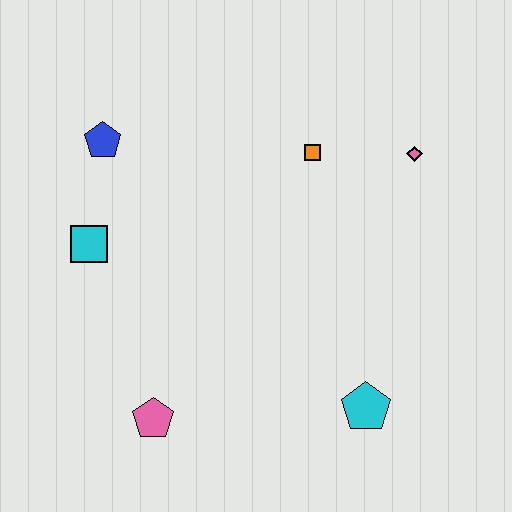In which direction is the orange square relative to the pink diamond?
The orange square is to the left of the pink diamond.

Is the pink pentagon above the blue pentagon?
No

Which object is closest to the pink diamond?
The orange square is closest to the pink diamond.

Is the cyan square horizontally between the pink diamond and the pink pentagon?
No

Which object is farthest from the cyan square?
The pink diamond is farthest from the cyan square.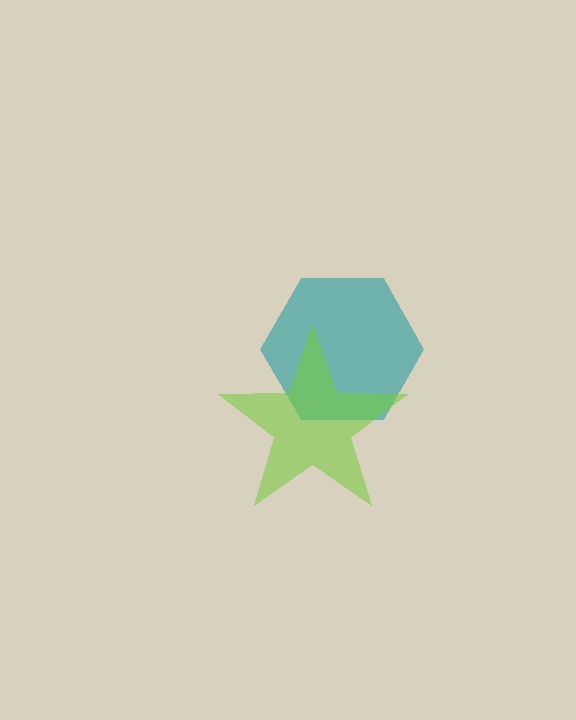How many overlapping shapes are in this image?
There are 2 overlapping shapes in the image.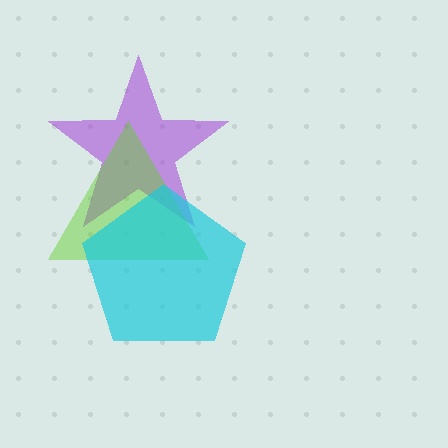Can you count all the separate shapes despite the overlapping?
Yes, there are 3 separate shapes.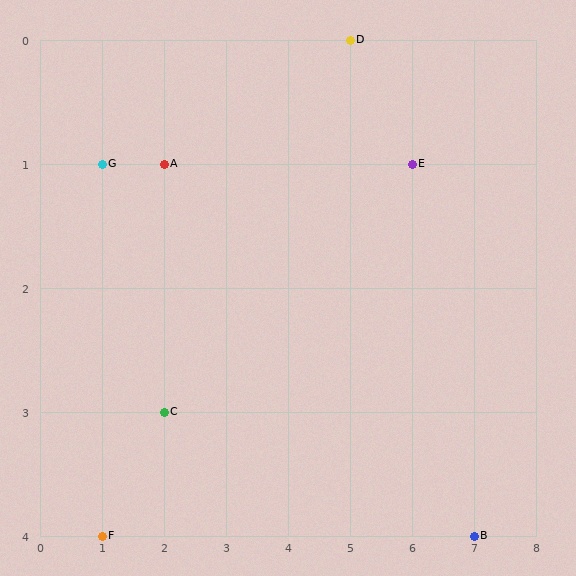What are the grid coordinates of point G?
Point G is at grid coordinates (1, 1).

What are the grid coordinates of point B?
Point B is at grid coordinates (7, 4).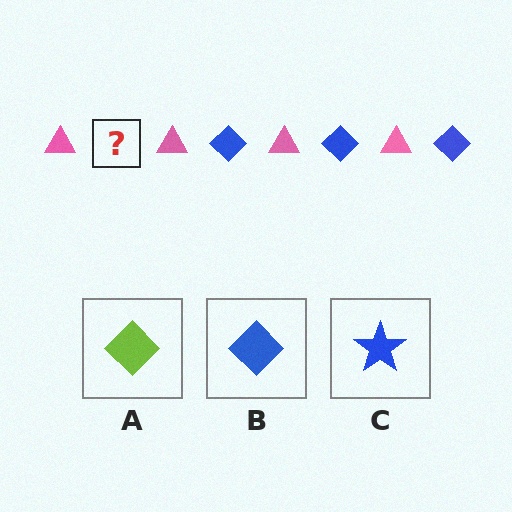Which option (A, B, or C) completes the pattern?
B.